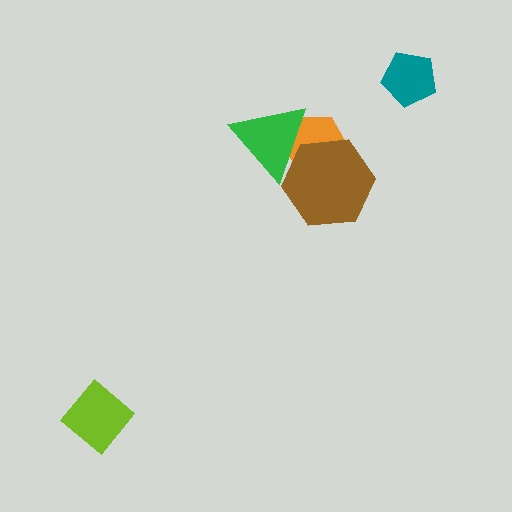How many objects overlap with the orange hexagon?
2 objects overlap with the orange hexagon.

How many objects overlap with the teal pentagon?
0 objects overlap with the teal pentagon.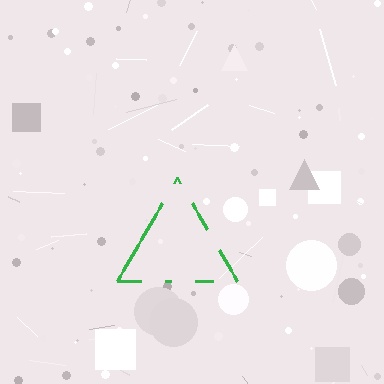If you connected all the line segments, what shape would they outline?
They would outline a triangle.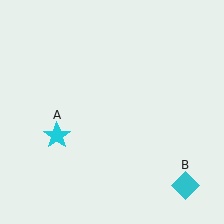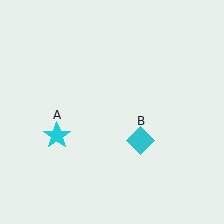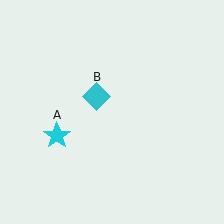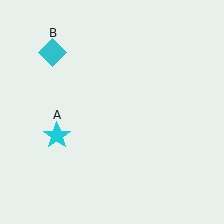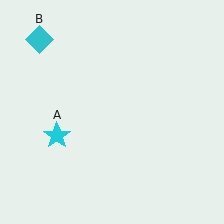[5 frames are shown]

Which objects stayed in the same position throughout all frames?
Cyan star (object A) remained stationary.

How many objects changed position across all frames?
1 object changed position: cyan diamond (object B).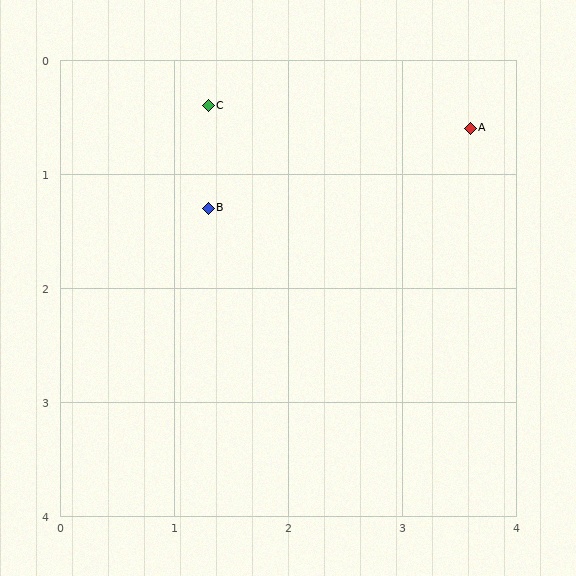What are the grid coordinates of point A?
Point A is at approximately (3.6, 0.6).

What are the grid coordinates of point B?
Point B is at approximately (1.3, 1.3).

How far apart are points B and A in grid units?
Points B and A are about 2.4 grid units apart.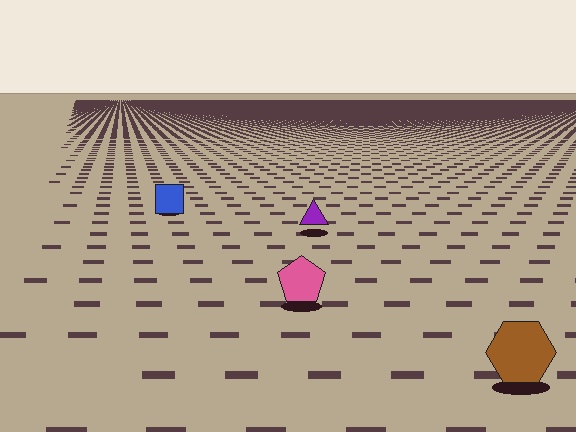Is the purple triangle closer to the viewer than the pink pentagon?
No. The pink pentagon is closer — you can tell from the texture gradient: the ground texture is coarser near it.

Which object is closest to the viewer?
The brown hexagon is closest. The texture marks near it are larger and more spread out.